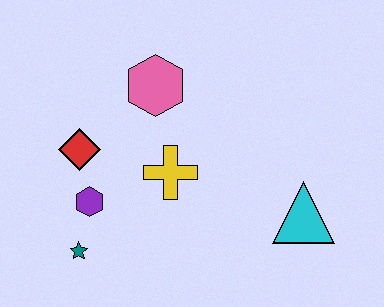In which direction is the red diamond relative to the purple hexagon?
The red diamond is above the purple hexagon.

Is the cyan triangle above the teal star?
Yes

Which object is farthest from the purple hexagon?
The cyan triangle is farthest from the purple hexagon.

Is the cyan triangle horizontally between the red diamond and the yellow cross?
No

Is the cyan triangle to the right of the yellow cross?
Yes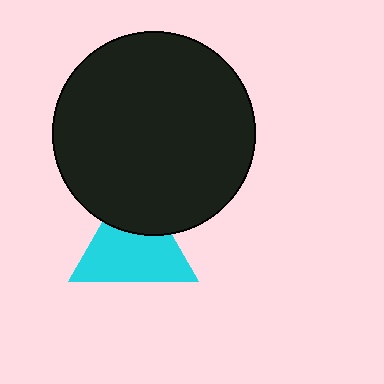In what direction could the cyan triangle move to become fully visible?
The cyan triangle could move down. That would shift it out from behind the black circle entirely.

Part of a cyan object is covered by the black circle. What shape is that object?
It is a triangle.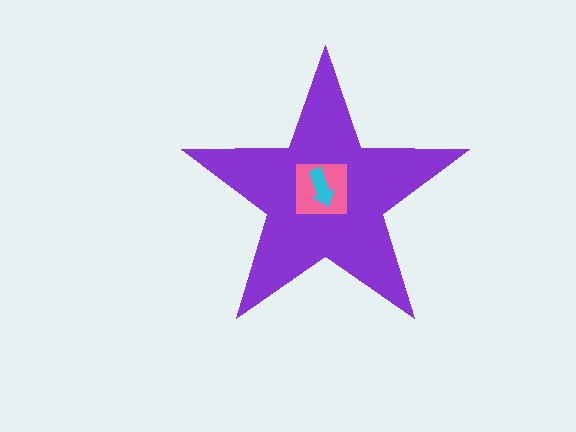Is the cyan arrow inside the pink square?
Yes.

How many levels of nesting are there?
3.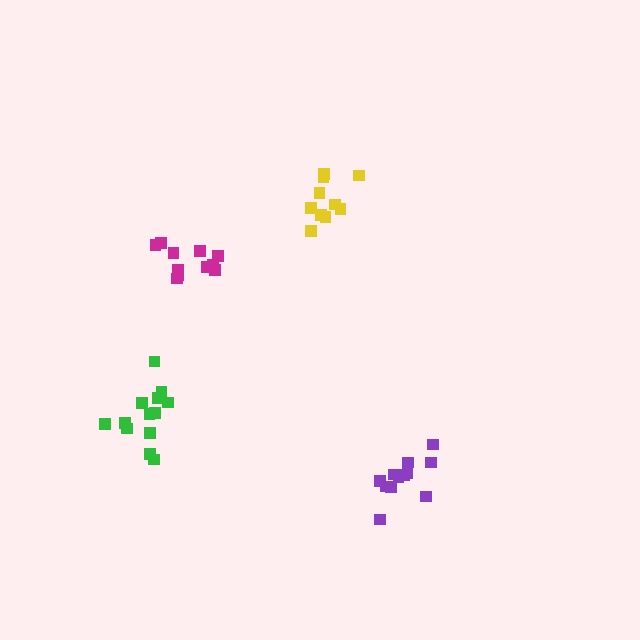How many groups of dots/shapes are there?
There are 4 groups.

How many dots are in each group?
Group 1: 13 dots, Group 2: 11 dots, Group 3: 12 dots, Group 4: 10 dots (46 total).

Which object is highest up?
The yellow cluster is topmost.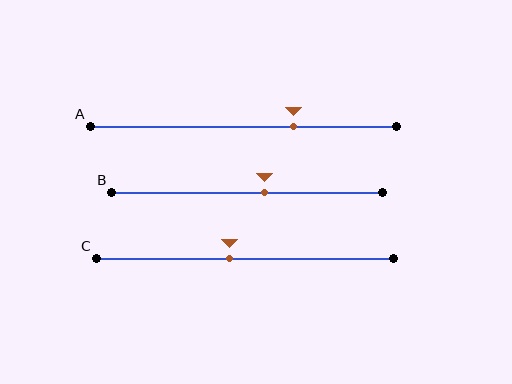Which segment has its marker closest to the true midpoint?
Segment C has its marker closest to the true midpoint.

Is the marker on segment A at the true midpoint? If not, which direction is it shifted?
No, the marker on segment A is shifted to the right by about 16% of the segment length.